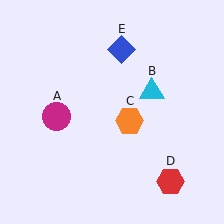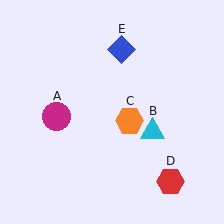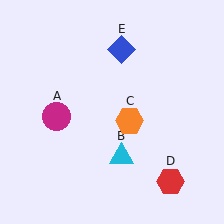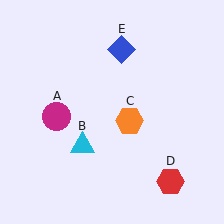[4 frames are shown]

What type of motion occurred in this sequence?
The cyan triangle (object B) rotated clockwise around the center of the scene.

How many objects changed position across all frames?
1 object changed position: cyan triangle (object B).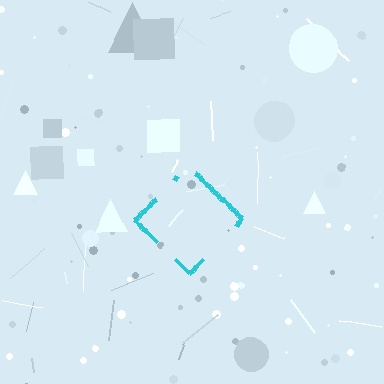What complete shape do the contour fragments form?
The contour fragments form a diamond.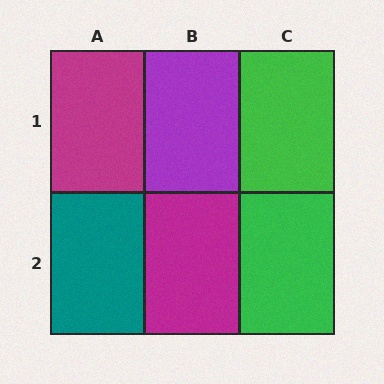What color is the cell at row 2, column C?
Green.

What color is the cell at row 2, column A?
Teal.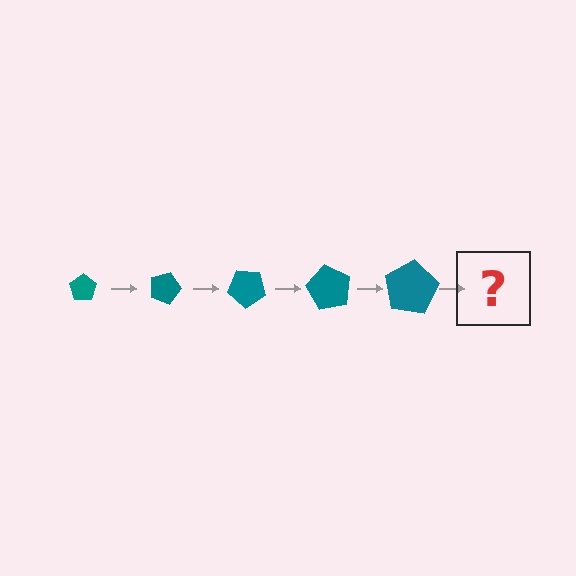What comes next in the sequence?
The next element should be a pentagon, larger than the previous one and rotated 100 degrees from the start.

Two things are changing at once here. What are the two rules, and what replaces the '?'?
The two rules are that the pentagon grows larger each step and it rotates 20 degrees each step. The '?' should be a pentagon, larger than the previous one and rotated 100 degrees from the start.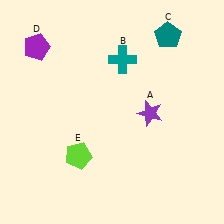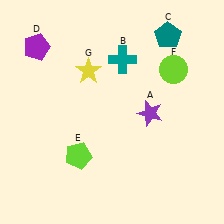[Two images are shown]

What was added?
A lime circle (F), a yellow star (G) were added in Image 2.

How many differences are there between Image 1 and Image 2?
There are 2 differences between the two images.